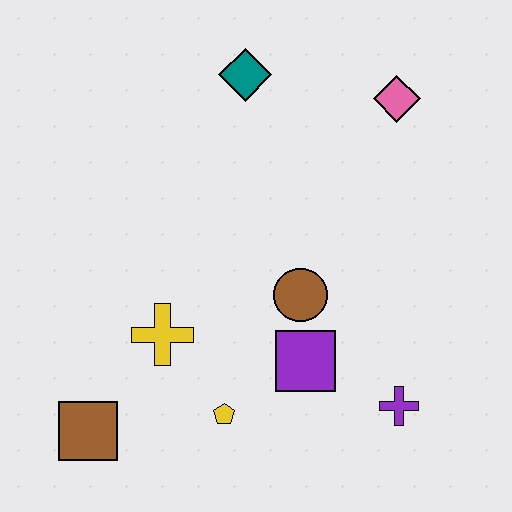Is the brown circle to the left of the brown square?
No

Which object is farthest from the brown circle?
The brown square is farthest from the brown circle.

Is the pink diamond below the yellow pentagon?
No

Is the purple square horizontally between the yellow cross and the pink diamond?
Yes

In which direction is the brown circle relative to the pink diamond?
The brown circle is below the pink diamond.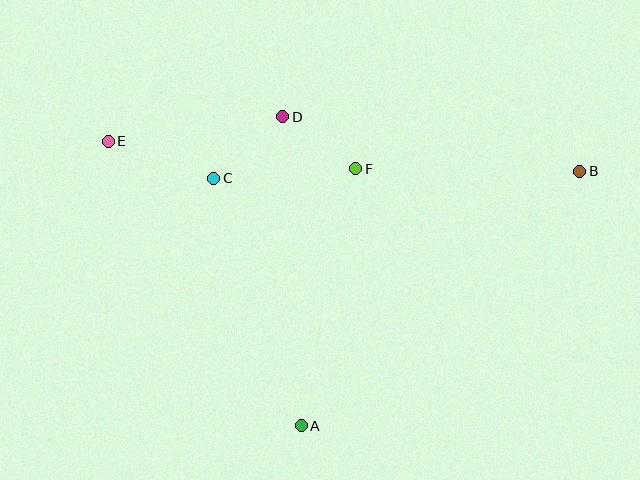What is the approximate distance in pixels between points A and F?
The distance between A and F is approximately 262 pixels.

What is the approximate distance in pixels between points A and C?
The distance between A and C is approximately 262 pixels.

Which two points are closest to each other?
Points D and F are closest to each other.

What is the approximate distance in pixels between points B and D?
The distance between B and D is approximately 302 pixels.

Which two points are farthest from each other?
Points B and E are farthest from each other.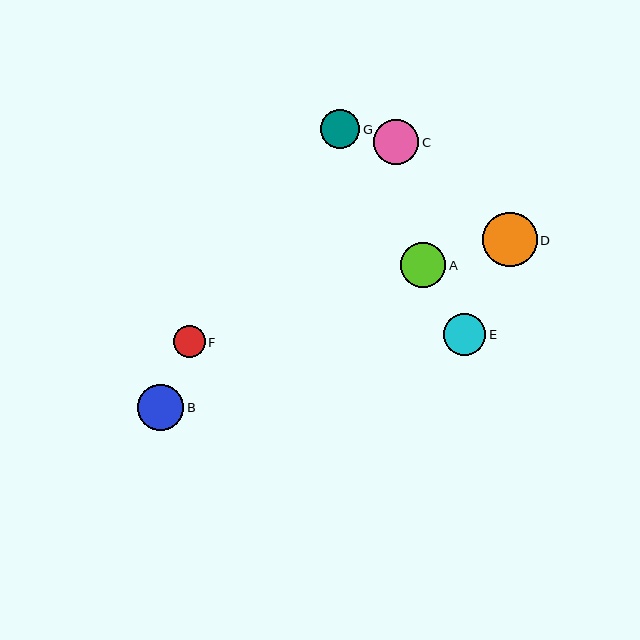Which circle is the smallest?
Circle F is the smallest with a size of approximately 32 pixels.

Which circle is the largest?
Circle D is the largest with a size of approximately 54 pixels.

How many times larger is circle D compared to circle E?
Circle D is approximately 1.3 times the size of circle E.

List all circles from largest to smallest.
From largest to smallest: D, B, A, C, E, G, F.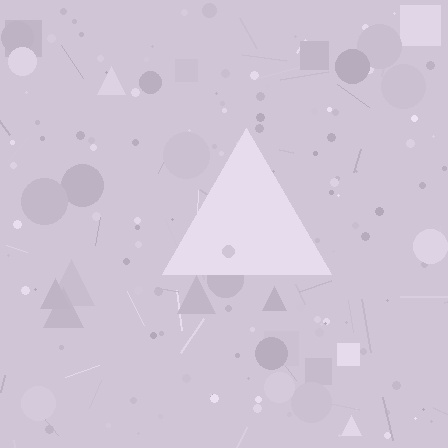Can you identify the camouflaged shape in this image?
The camouflaged shape is a triangle.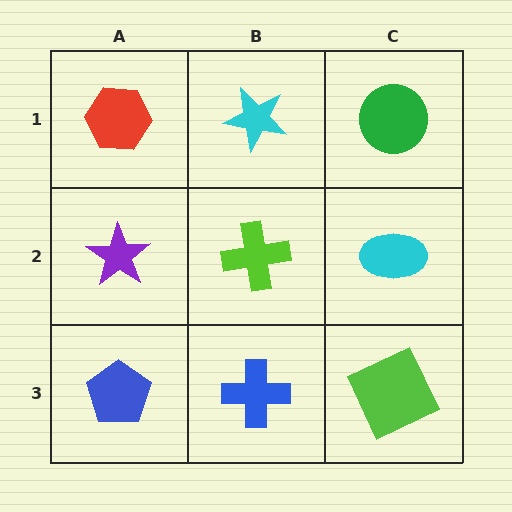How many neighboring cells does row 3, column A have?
2.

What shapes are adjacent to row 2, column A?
A red hexagon (row 1, column A), a blue pentagon (row 3, column A), a lime cross (row 2, column B).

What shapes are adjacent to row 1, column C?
A cyan ellipse (row 2, column C), a cyan star (row 1, column B).